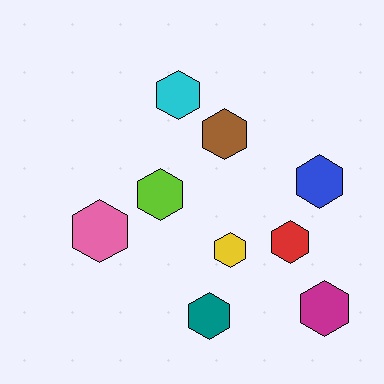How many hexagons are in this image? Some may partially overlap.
There are 9 hexagons.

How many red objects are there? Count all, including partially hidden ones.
There is 1 red object.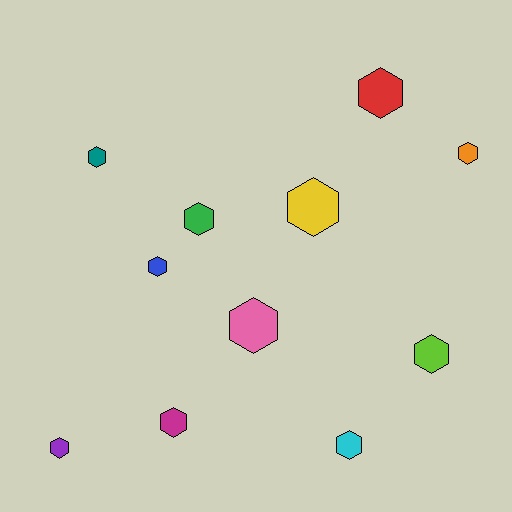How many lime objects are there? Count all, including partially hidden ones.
There is 1 lime object.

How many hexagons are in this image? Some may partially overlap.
There are 11 hexagons.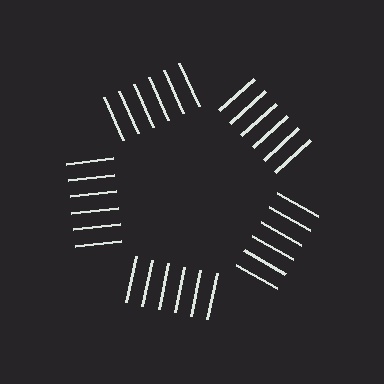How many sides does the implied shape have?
5 sides — the line-ends trace a pentagon.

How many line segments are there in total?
30 — 6 along each of the 5 edges.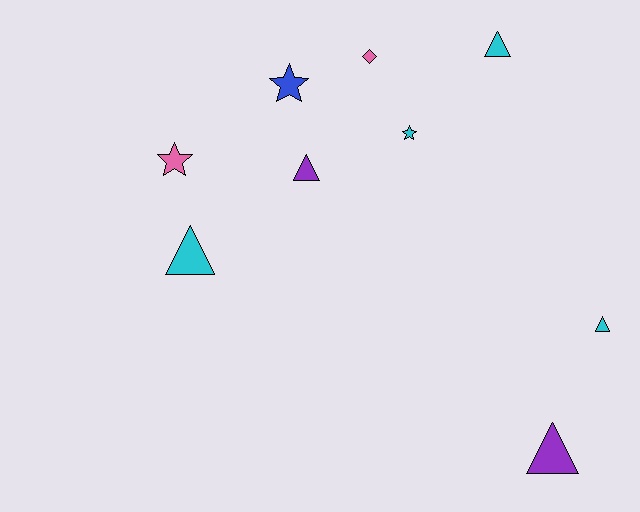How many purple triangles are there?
There are 2 purple triangles.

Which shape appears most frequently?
Triangle, with 5 objects.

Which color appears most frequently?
Cyan, with 4 objects.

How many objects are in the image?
There are 9 objects.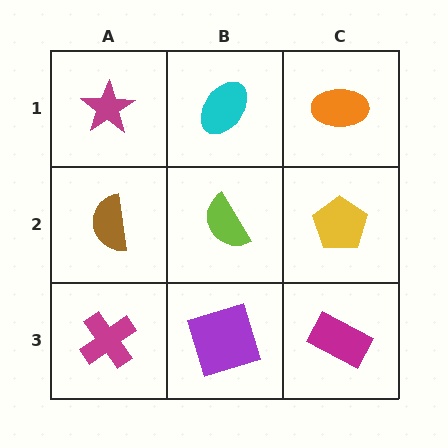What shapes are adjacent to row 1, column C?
A yellow pentagon (row 2, column C), a cyan ellipse (row 1, column B).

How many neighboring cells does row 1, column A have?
2.